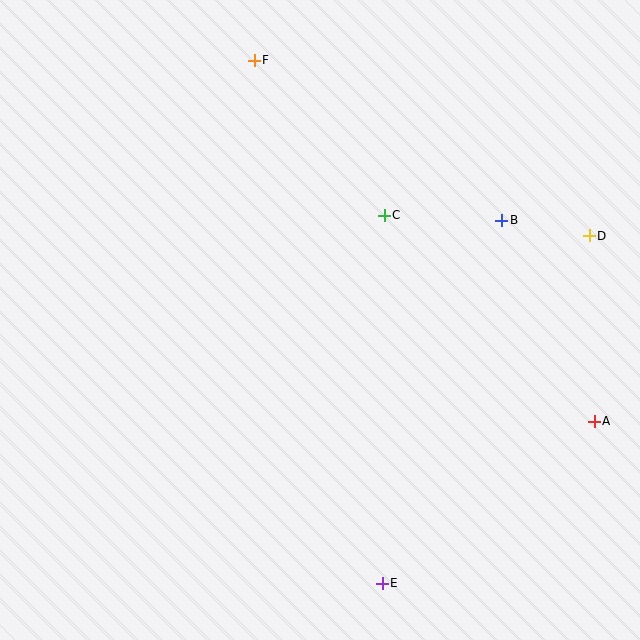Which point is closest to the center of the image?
Point C at (384, 215) is closest to the center.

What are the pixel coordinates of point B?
Point B is at (502, 220).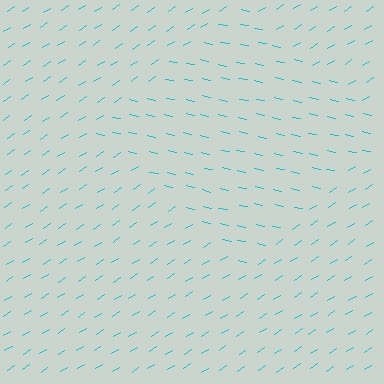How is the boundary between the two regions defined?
The boundary is defined purely by a change in line orientation (approximately 45 degrees difference). All lines are the same color and thickness.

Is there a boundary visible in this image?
Yes, there is a texture boundary formed by a change in line orientation.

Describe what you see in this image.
The image is filled with small cyan line segments. A diamond region in the image has lines oriented differently from the surrounding lines, creating a visible texture boundary.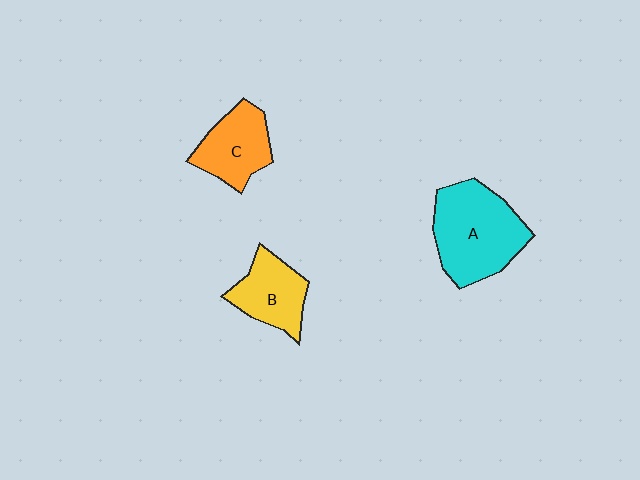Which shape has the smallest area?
Shape B (yellow).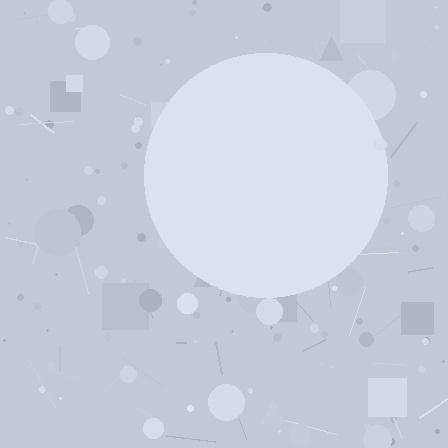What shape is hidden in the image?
A circle is hidden in the image.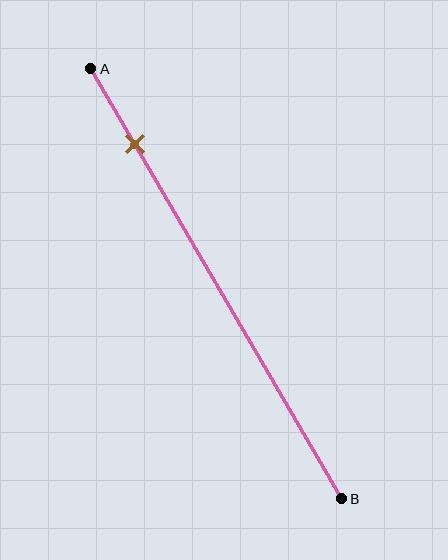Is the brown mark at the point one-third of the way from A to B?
No, the mark is at about 20% from A, not at the 33% one-third point.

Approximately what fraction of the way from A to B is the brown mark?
The brown mark is approximately 20% of the way from A to B.